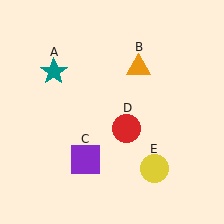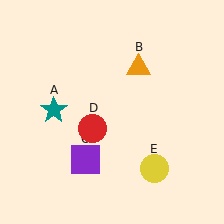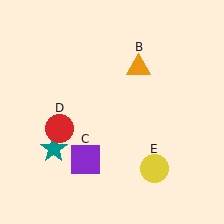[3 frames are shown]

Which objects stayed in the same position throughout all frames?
Orange triangle (object B) and purple square (object C) and yellow circle (object E) remained stationary.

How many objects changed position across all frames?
2 objects changed position: teal star (object A), red circle (object D).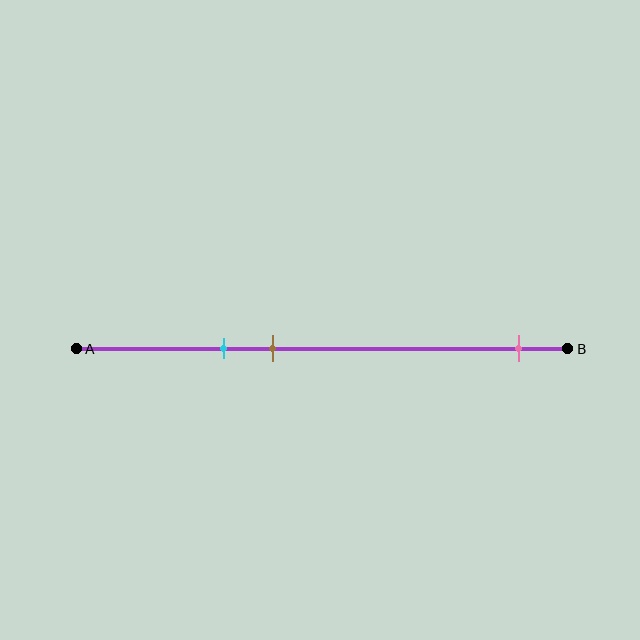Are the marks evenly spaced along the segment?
No, the marks are not evenly spaced.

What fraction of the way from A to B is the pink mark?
The pink mark is approximately 90% (0.9) of the way from A to B.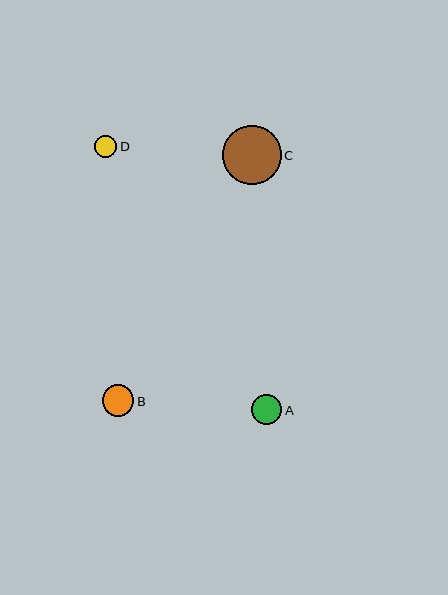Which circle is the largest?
Circle C is the largest with a size of approximately 59 pixels.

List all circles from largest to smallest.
From largest to smallest: C, B, A, D.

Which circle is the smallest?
Circle D is the smallest with a size of approximately 22 pixels.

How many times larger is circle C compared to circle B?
Circle C is approximately 1.9 times the size of circle B.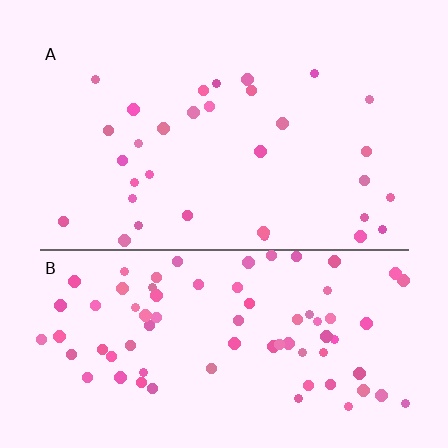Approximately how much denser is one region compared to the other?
Approximately 2.4× — region B over region A.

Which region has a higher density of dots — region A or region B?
B (the bottom).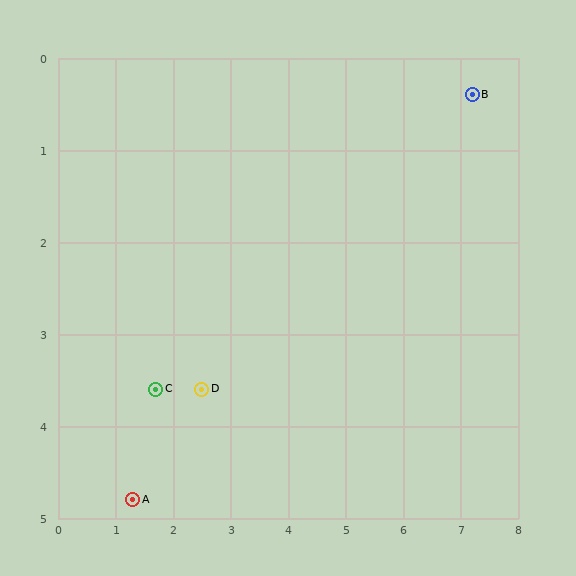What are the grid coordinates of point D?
Point D is at approximately (2.5, 3.6).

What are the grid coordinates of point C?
Point C is at approximately (1.7, 3.6).